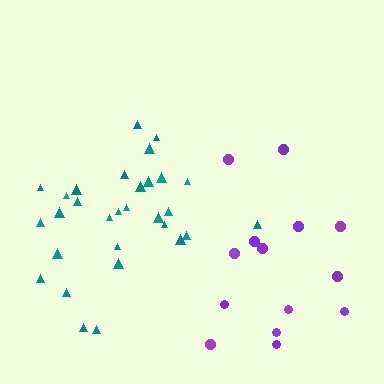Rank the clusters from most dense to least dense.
teal, purple.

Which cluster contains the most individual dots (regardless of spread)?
Teal (30).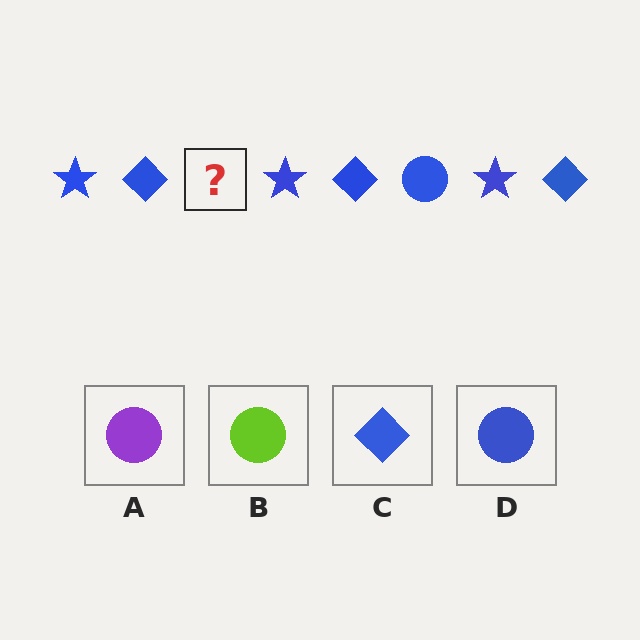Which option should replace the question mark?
Option D.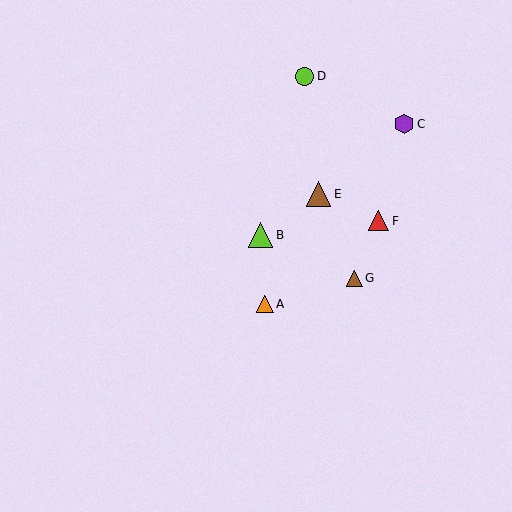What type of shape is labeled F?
Shape F is a red triangle.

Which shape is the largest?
The brown triangle (labeled E) is the largest.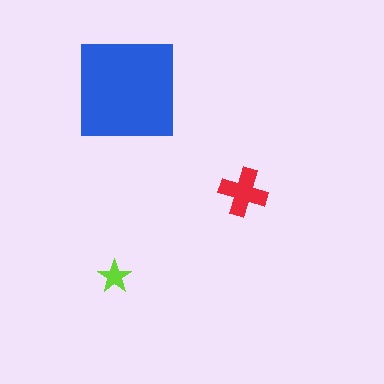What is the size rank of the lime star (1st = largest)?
3rd.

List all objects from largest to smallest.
The blue square, the red cross, the lime star.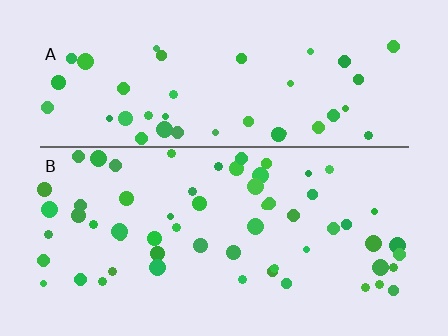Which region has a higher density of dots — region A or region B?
B (the bottom).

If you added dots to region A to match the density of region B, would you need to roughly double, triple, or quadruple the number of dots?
Approximately double.